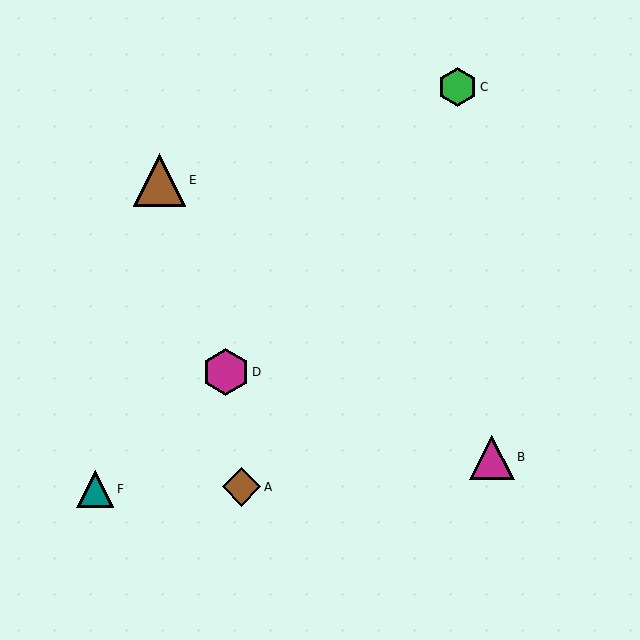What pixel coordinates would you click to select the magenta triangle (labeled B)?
Click at (492, 457) to select the magenta triangle B.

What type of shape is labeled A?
Shape A is a brown diamond.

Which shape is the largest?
The brown triangle (labeled E) is the largest.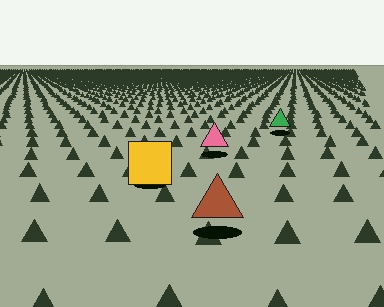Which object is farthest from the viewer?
The green triangle is farthest from the viewer. It appears smaller and the ground texture around it is denser.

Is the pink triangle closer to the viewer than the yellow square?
No. The yellow square is closer — you can tell from the texture gradient: the ground texture is coarser near it.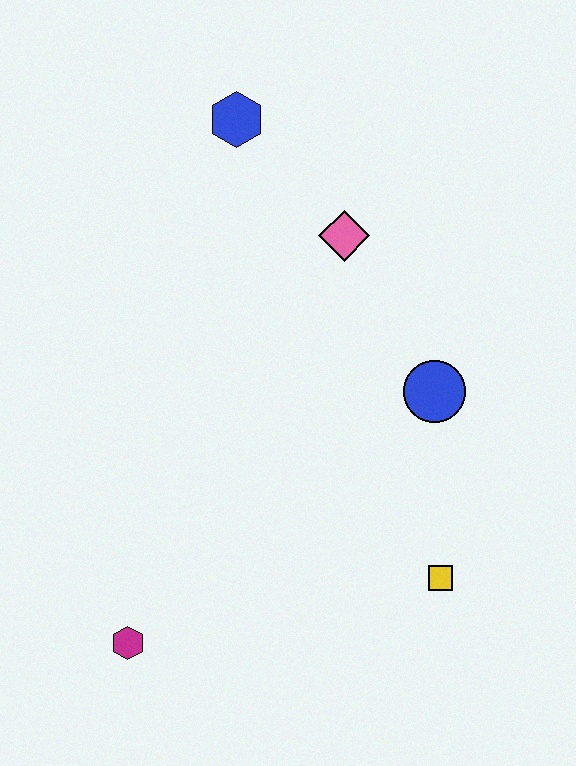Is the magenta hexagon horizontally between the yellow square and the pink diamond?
No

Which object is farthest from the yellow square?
The blue hexagon is farthest from the yellow square.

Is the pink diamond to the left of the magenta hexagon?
No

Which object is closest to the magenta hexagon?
The yellow square is closest to the magenta hexagon.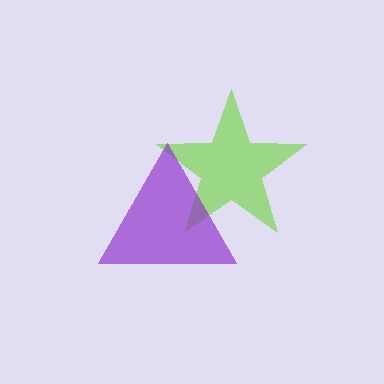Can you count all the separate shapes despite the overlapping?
Yes, there are 2 separate shapes.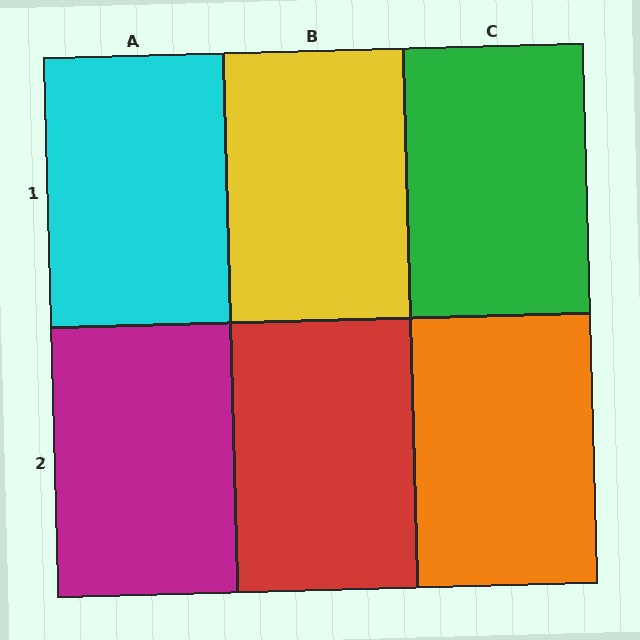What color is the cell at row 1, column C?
Green.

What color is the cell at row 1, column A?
Cyan.